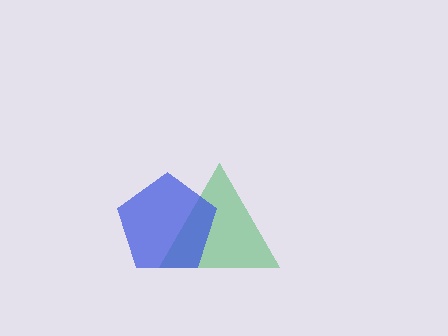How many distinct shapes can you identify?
There are 2 distinct shapes: a green triangle, a blue pentagon.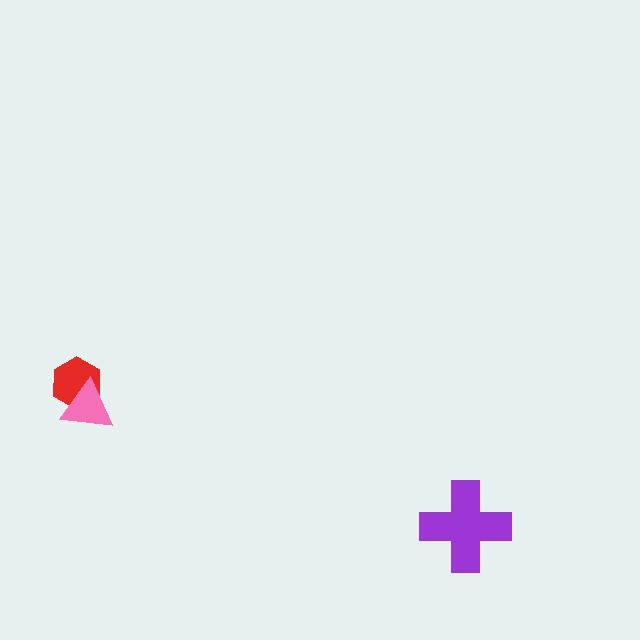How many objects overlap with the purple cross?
0 objects overlap with the purple cross.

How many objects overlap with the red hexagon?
1 object overlaps with the red hexagon.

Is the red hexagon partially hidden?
Yes, it is partially covered by another shape.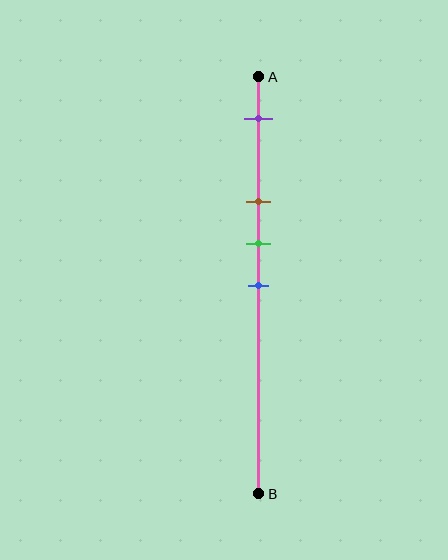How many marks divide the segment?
There are 4 marks dividing the segment.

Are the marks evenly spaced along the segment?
No, the marks are not evenly spaced.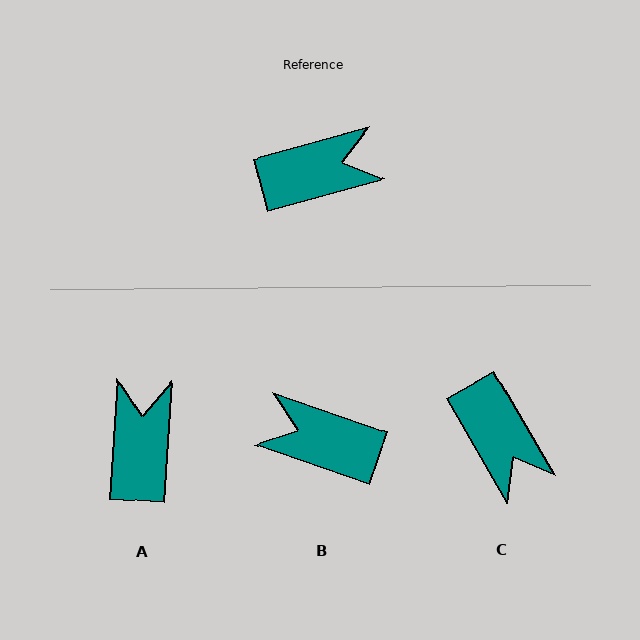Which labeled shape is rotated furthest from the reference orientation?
B, about 146 degrees away.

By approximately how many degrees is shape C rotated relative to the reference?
Approximately 75 degrees clockwise.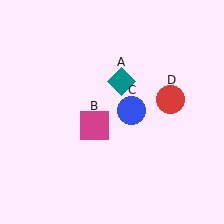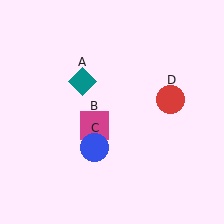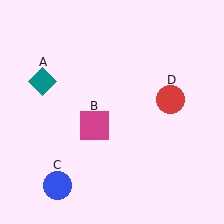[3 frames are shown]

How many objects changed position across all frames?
2 objects changed position: teal diamond (object A), blue circle (object C).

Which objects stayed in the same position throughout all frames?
Magenta square (object B) and red circle (object D) remained stationary.